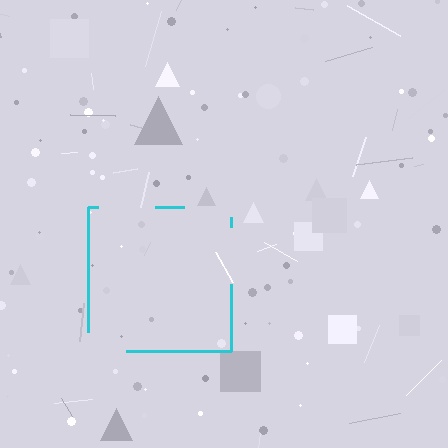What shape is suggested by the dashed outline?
The dashed outline suggests a square.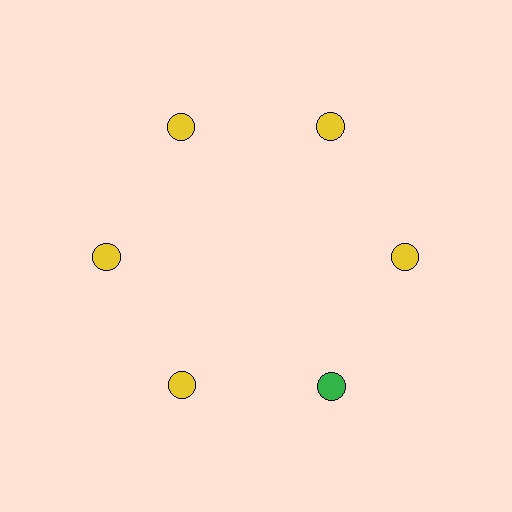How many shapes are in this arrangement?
There are 6 shapes arranged in a ring pattern.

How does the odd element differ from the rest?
It has a different color: green instead of yellow.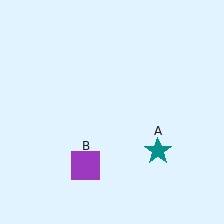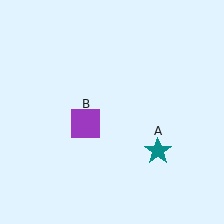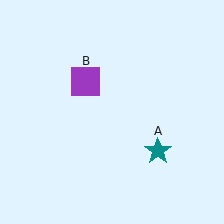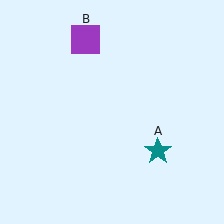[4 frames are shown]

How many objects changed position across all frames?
1 object changed position: purple square (object B).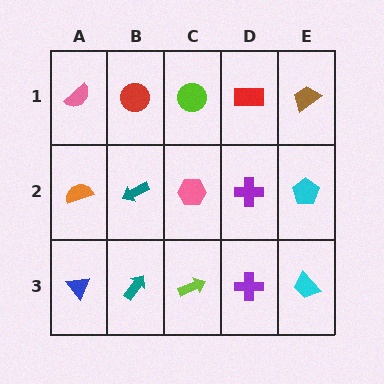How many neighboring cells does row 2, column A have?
3.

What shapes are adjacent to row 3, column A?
An orange semicircle (row 2, column A), a teal arrow (row 3, column B).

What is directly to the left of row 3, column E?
A purple cross.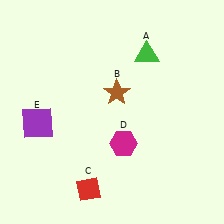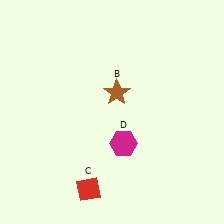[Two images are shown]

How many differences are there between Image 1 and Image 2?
There are 2 differences between the two images.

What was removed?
The purple square (E), the green triangle (A) were removed in Image 2.